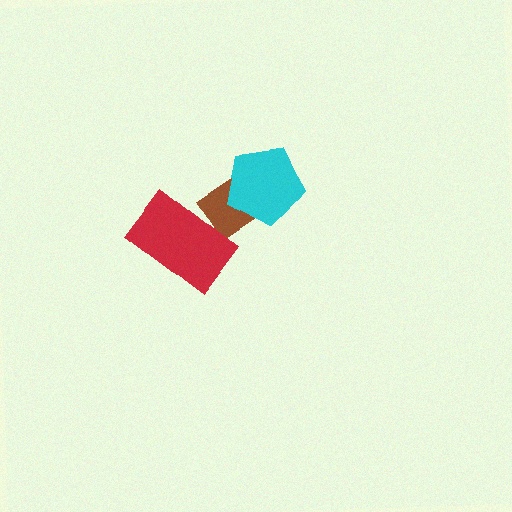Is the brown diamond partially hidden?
Yes, it is partially covered by another shape.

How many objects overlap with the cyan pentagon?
1 object overlaps with the cyan pentagon.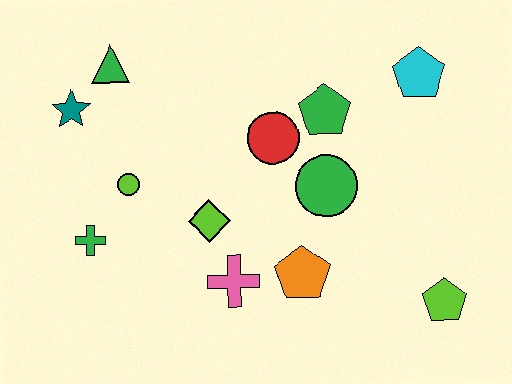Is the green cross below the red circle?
Yes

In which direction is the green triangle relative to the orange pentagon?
The green triangle is above the orange pentagon.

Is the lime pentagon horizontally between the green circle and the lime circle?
No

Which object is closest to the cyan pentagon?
The green pentagon is closest to the cyan pentagon.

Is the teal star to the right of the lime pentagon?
No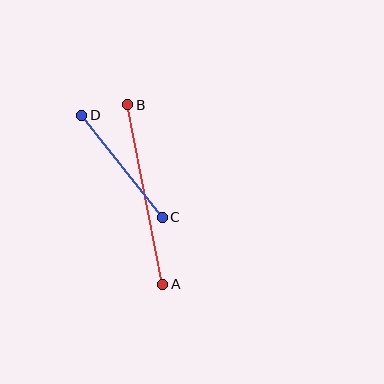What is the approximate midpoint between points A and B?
The midpoint is at approximately (145, 195) pixels.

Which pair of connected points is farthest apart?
Points A and B are farthest apart.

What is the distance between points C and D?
The distance is approximately 130 pixels.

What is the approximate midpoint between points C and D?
The midpoint is at approximately (122, 166) pixels.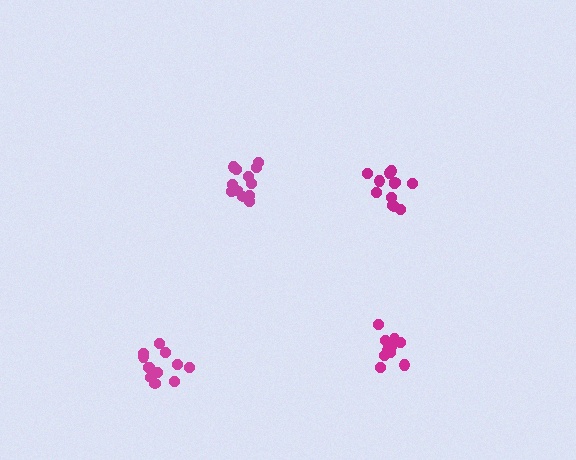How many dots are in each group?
Group 1: 12 dots, Group 2: 12 dots, Group 3: 12 dots, Group 4: 11 dots (47 total).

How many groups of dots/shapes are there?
There are 4 groups.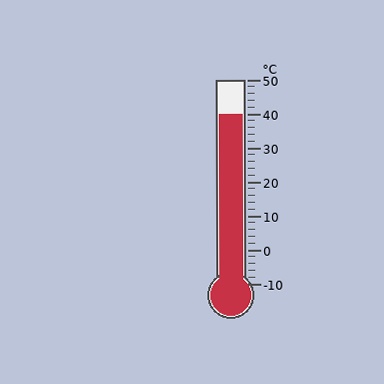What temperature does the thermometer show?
The thermometer shows approximately 40°C.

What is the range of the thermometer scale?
The thermometer scale ranges from -10°C to 50°C.